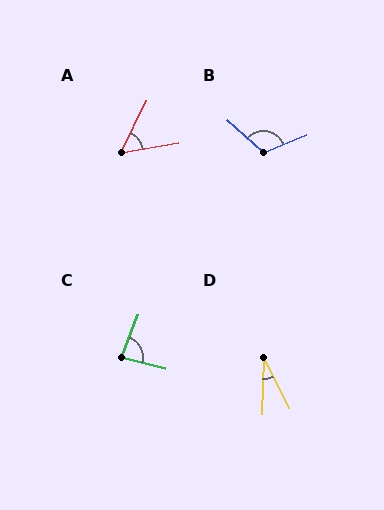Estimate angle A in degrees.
Approximately 54 degrees.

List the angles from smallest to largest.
D (28°), A (54°), C (82°), B (115°).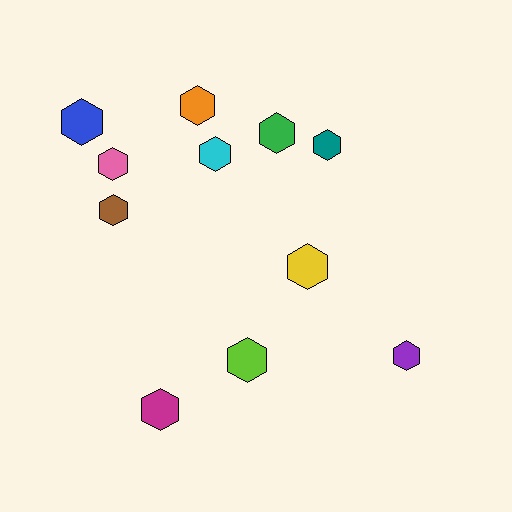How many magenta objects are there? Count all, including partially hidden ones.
There is 1 magenta object.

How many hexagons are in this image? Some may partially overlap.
There are 11 hexagons.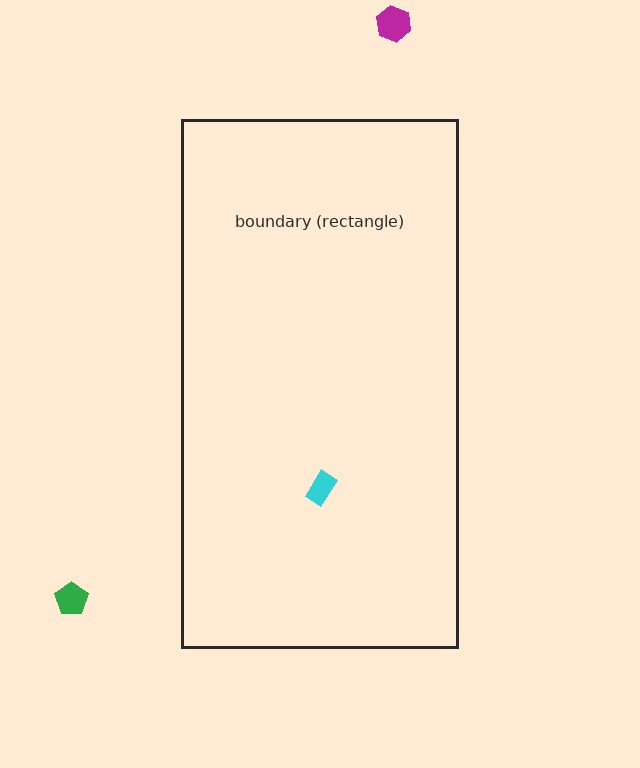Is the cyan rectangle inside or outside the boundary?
Inside.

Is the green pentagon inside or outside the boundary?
Outside.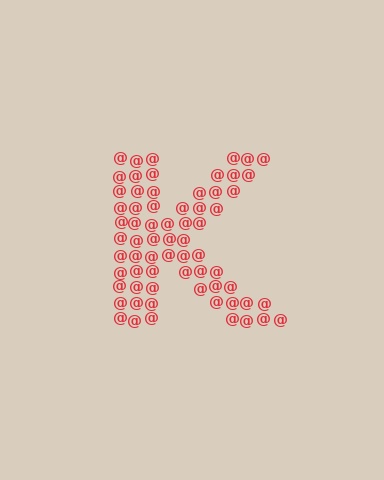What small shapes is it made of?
It is made of small at signs.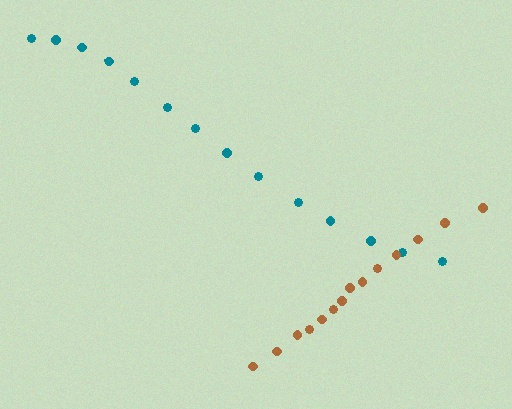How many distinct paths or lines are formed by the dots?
There are 2 distinct paths.